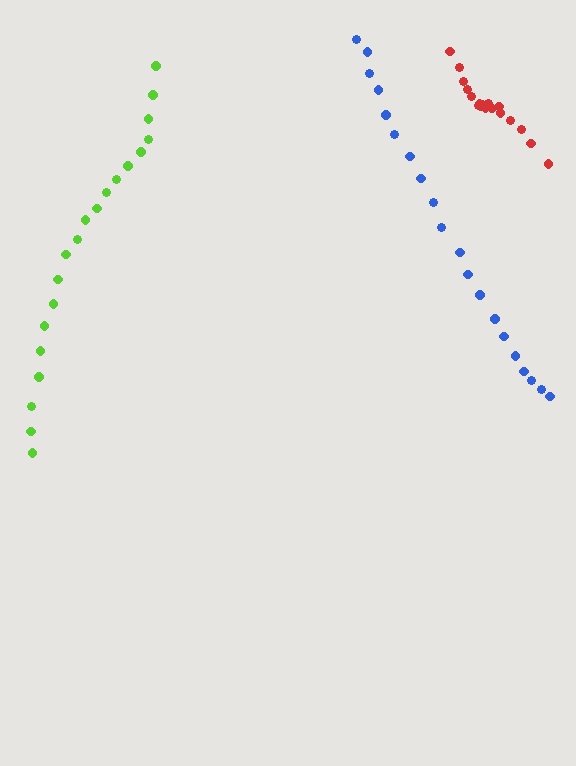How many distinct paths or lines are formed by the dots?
There are 3 distinct paths.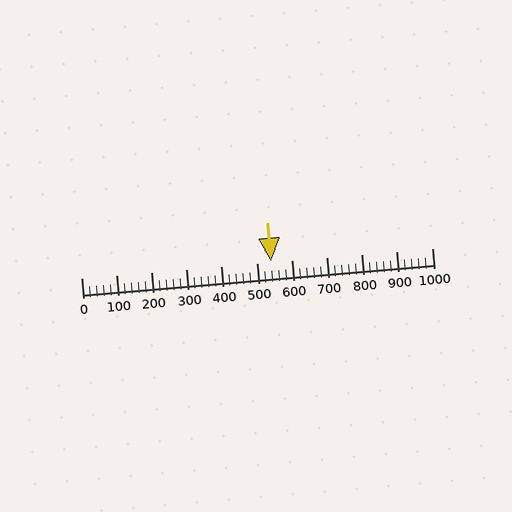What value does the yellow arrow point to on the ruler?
The yellow arrow points to approximately 541.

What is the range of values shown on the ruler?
The ruler shows values from 0 to 1000.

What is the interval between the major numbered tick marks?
The major tick marks are spaced 100 units apart.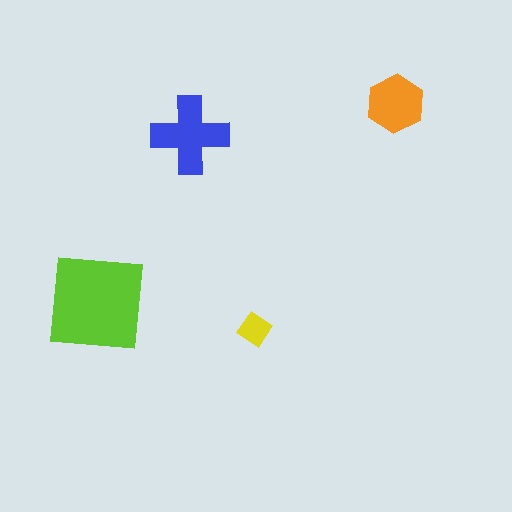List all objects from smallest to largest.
The yellow diamond, the orange hexagon, the blue cross, the lime square.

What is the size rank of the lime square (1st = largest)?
1st.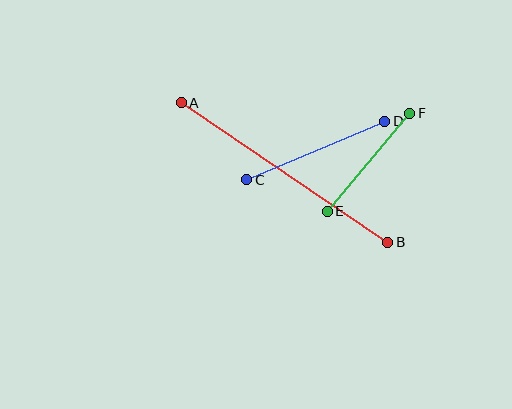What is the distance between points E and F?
The distance is approximately 128 pixels.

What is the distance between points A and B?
The distance is approximately 249 pixels.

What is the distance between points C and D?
The distance is approximately 150 pixels.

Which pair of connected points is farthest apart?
Points A and B are farthest apart.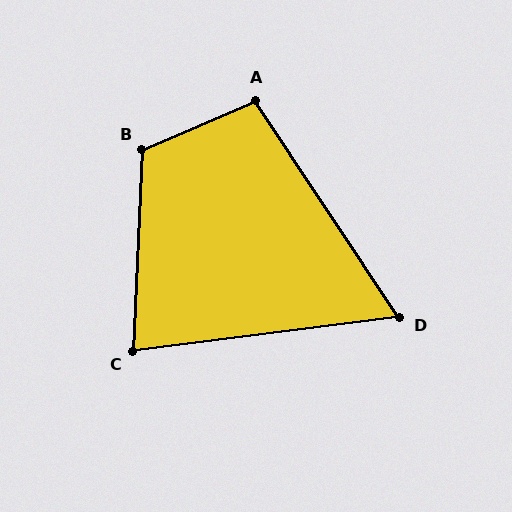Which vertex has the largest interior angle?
B, at approximately 116 degrees.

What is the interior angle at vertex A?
Approximately 100 degrees (obtuse).